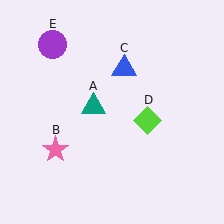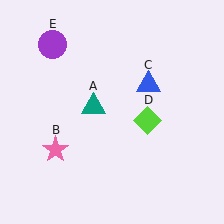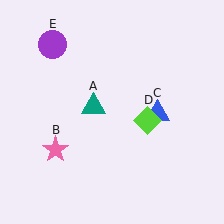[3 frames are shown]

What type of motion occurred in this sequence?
The blue triangle (object C) rotated clockwise around the center of the scene.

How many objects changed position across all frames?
1 object changed position: blue triangle (object C).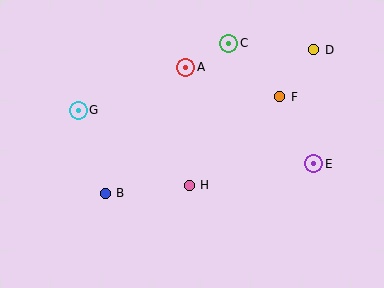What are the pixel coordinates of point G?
Point G is at (78, 110).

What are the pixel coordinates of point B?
Point B is at (105, 193).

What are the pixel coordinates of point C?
Point C is at (229, 43).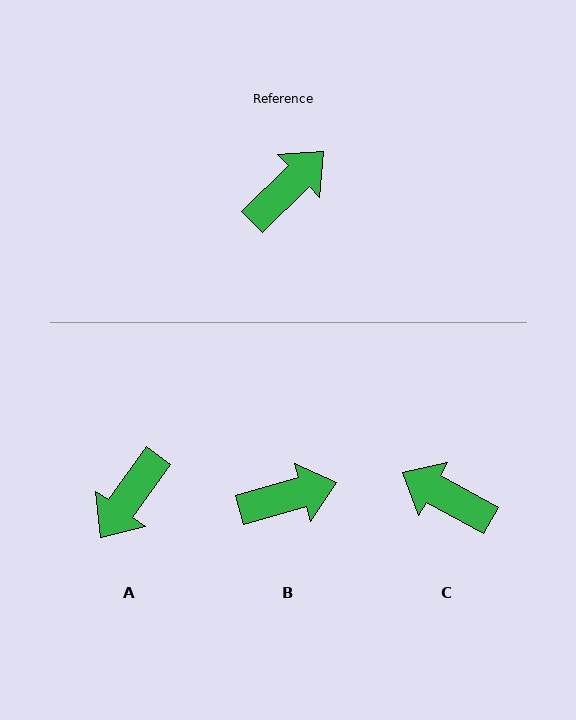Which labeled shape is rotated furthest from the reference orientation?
A, about 170 degrees away.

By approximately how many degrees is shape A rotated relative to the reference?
Approximately 170 degrees clockwise.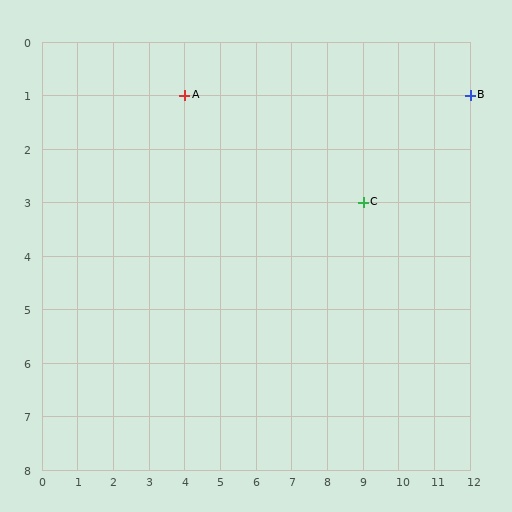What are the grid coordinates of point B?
Point B is at grid coordinates (12, 1).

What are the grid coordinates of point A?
Point A is at grid coordinates (4, 1).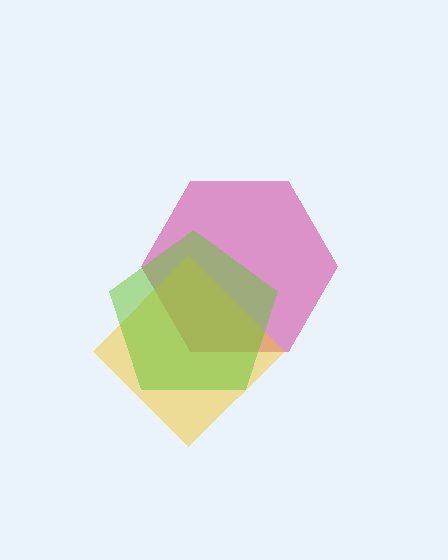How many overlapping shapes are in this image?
There are 3 overlapping shapes in the image.